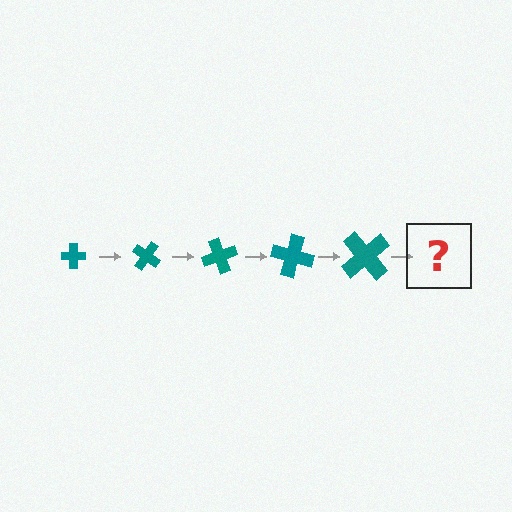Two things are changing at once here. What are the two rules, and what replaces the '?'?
The two rules are that the cross grows larger each step and it rotates 35 degrees each step. The '?' should be a cross, larger than the previous one and rotated 175 degrees from the start.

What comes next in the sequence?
The next element should be a cross, larger than the previous one and rotated 175 degrees from the start.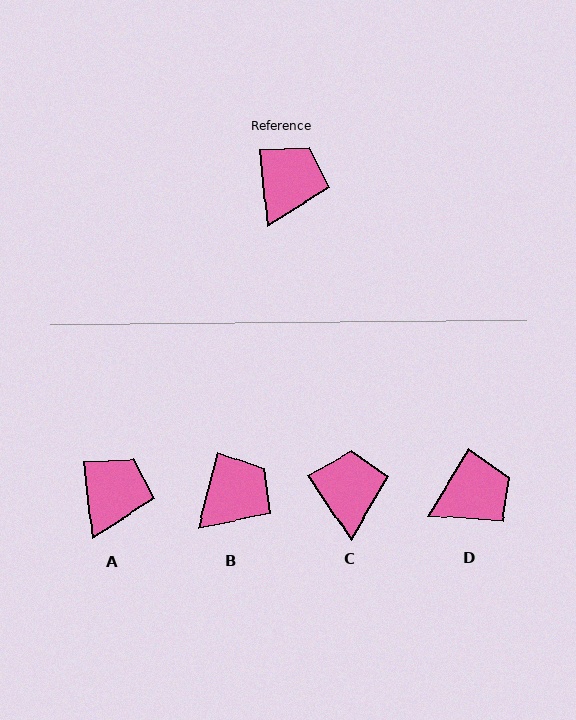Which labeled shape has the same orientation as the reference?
A.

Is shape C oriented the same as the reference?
No, it is off by about 27 degrees.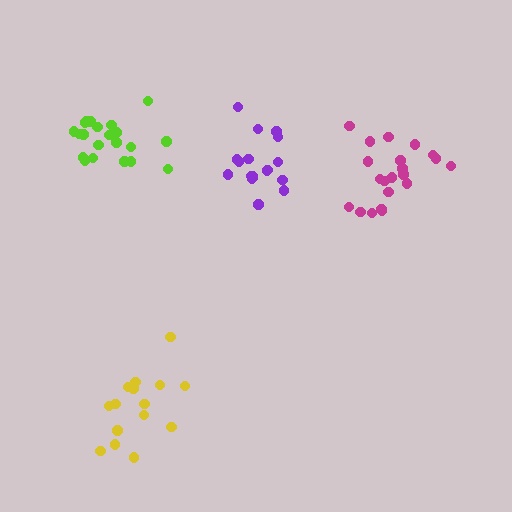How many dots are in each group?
Group 1: 15 dots, Group 2: 21 dots, Group 3: 18 dots, Group 4: 21 dots (75 total).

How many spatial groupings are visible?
There are 4 spatial groupings.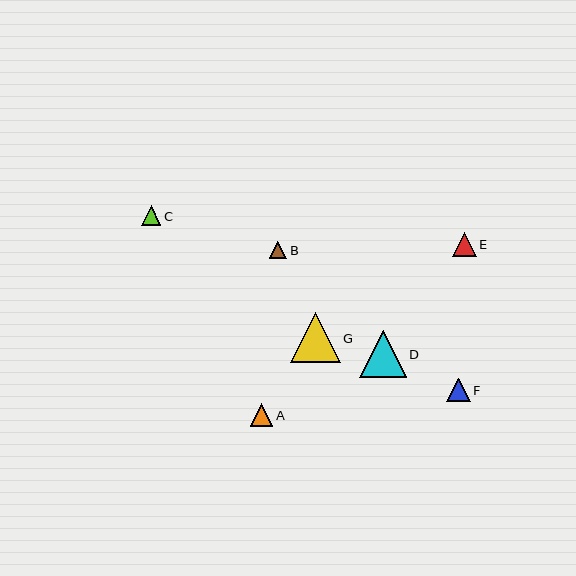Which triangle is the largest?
Triangle G is the largest with a size of approximately 49 pixels.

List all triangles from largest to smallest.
From largest to smallest: G, D, E, F, A, C, B.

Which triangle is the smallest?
Triangle B is the smallest with a size of approximately 18 pixels.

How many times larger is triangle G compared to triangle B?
Triangle G is approximately 2.8 times the size of triangle B.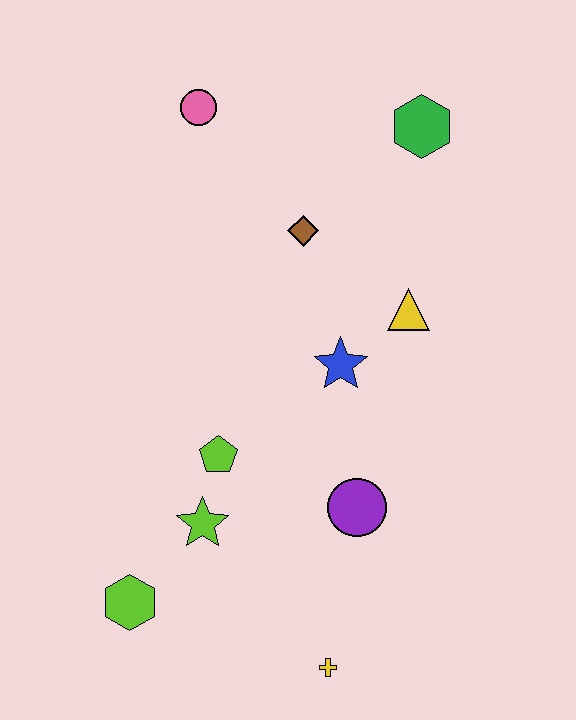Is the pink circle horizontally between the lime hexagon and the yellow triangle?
Yes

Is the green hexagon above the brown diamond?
Yes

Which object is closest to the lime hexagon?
The lime star is closest to the lime hexagon.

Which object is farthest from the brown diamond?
The yellow cross is farthest from the brown diamond.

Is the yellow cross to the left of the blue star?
Yes